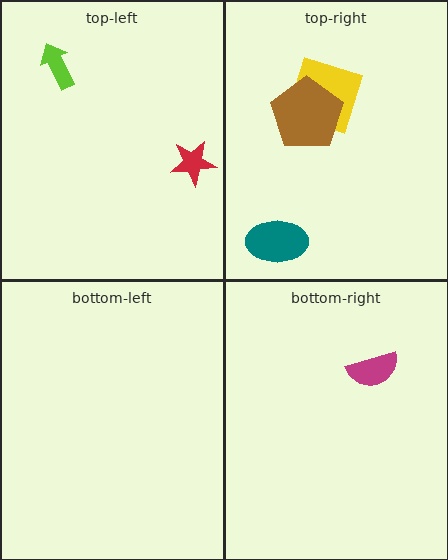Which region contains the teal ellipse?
The top-right region.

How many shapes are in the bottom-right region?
1.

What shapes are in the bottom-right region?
The magenta semicircle.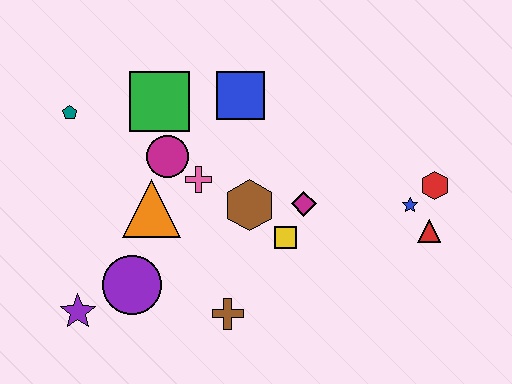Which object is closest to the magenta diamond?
The yellow square is closest to the magenta diamond.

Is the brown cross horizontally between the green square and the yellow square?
Yes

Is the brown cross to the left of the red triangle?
Yes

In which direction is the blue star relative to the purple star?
The blue star is to the right of the purple star.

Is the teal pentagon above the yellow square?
Yes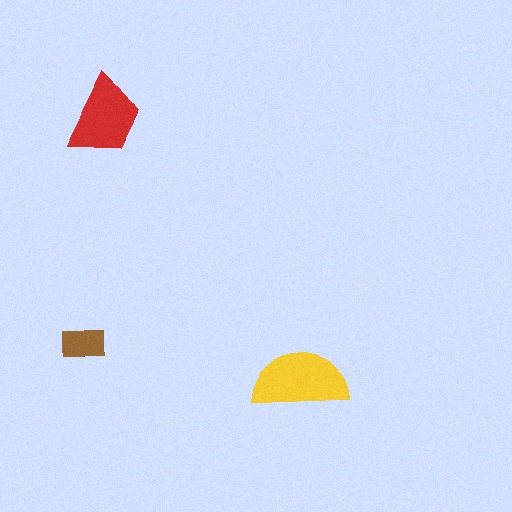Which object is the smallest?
The brown rectangle.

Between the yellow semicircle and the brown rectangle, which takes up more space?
The yellow semicircle.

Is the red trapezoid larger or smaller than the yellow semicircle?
Smaller.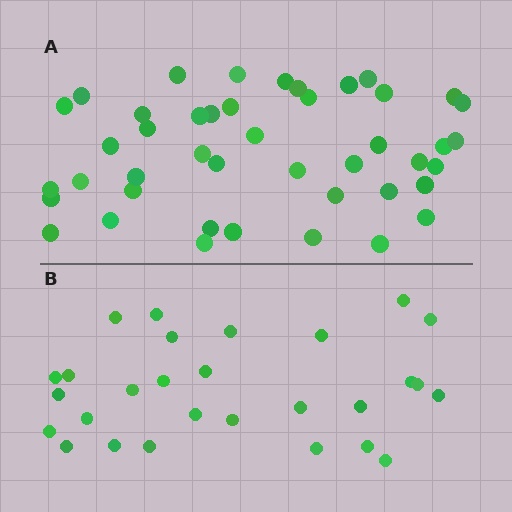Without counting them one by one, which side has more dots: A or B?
Region A (the top region) has more dots.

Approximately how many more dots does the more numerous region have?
Region A has approximately 15 more dots than region B.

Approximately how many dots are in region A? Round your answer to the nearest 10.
About 40 dots. (The exact count is 44, which rounds to 40.)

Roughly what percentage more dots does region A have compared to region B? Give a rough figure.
About 55% more.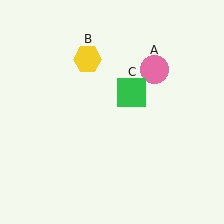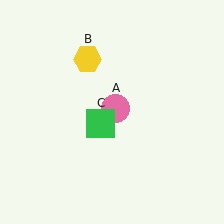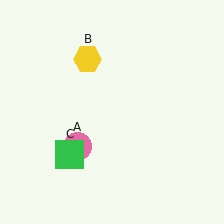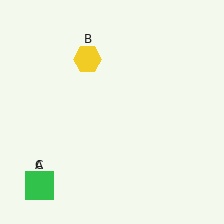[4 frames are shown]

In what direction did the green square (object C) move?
The green square (object C) moved down and to the left.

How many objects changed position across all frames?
2 objects changed position: pink circle (object A), green square (object C).